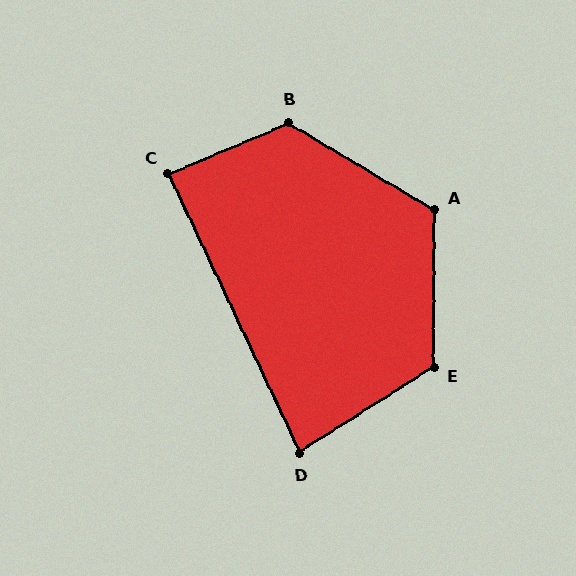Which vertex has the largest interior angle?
B, at approximately 126 degrees.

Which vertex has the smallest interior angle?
D, at approximately 82 degrees.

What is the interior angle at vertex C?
Approximately 88 degrees (approximately right).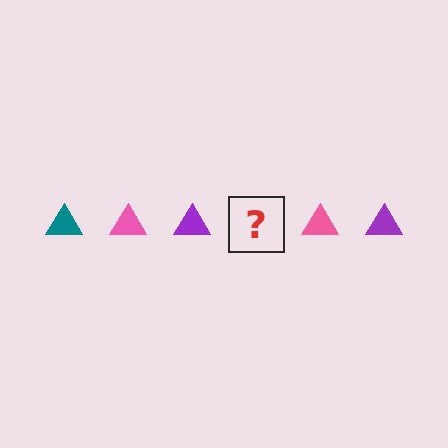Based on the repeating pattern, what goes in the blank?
The blank should be a teal triangle.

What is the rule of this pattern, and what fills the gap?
The rule is that the pattern cycles through teal, pink, purple triangles. The gap should be filled with a teal triangle.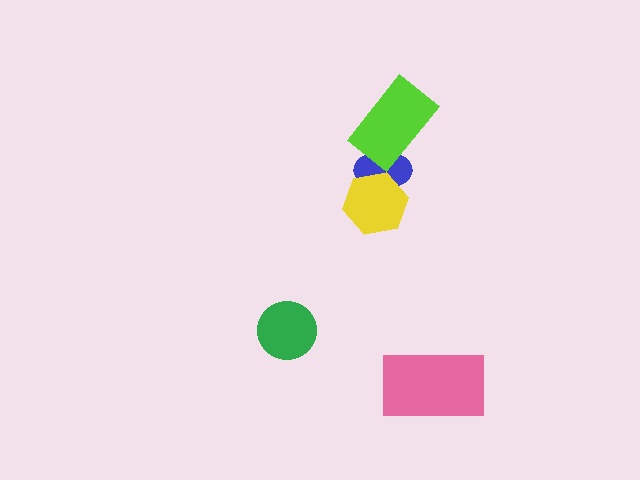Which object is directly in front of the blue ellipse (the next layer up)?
The lime rectangle is directly in front of the blue ellipse.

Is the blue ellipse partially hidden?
Yes, it is partially covered by another shape.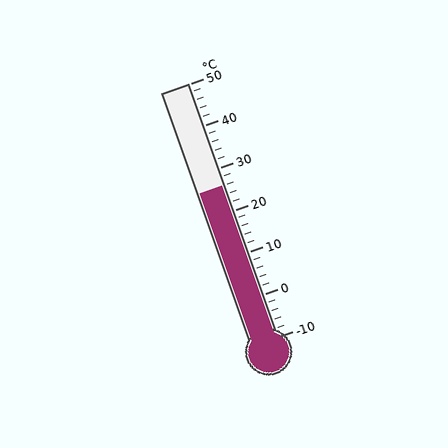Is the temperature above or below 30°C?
The temperature is below 30°C.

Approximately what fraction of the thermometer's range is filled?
The thermometer is filled to approximately 60% of its range.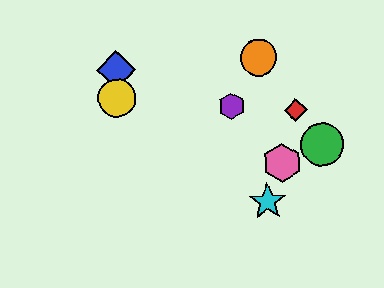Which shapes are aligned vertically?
The blue diamond, the yellow circle are aligned vertically.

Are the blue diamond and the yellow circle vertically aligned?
Yes, both are at x≈116.